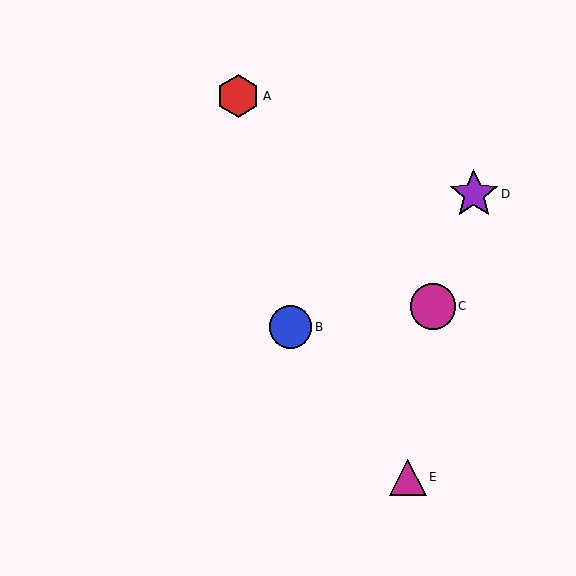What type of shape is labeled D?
Shape D is a purple star.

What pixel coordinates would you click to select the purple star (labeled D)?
Click at (474, 194) to select the purple star D.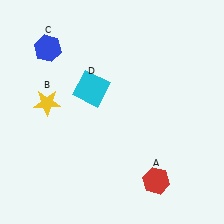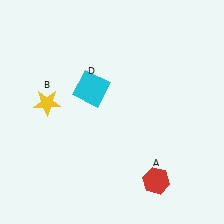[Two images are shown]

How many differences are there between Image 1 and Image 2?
There is 1 difference between the two images.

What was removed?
The blue hexagon (C) was removed in Image 2.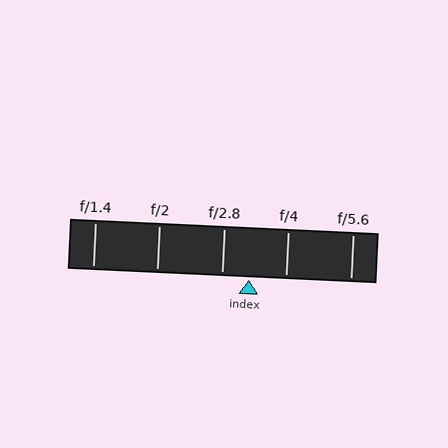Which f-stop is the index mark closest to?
The index mark is closest to f/2.8.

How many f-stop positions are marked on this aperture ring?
There are 5 f-stop positions marked.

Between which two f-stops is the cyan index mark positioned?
The index mark is between f/2.8 and f/4.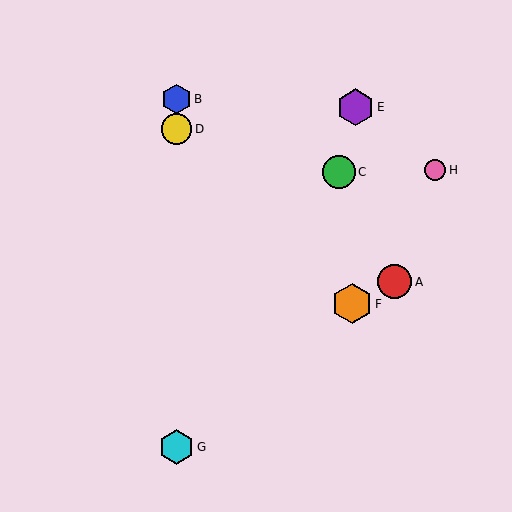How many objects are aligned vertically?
3 objects (B, D, G) are aligned vertically.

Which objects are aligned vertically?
Objects B, D, G are aligned vertically.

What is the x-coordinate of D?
Object D is at x≈177.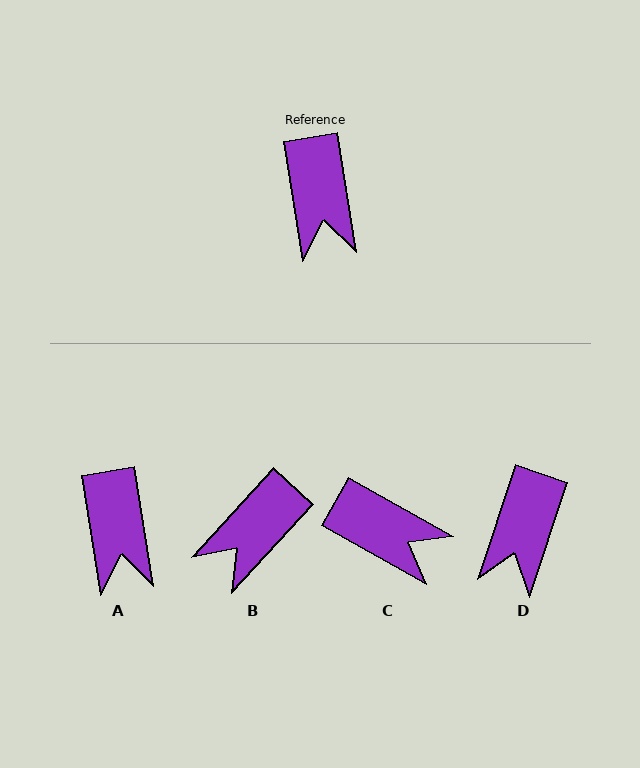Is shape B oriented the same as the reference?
No, it is off by about 52 degrees.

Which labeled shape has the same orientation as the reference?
A.